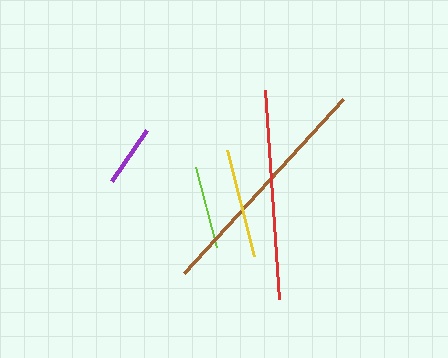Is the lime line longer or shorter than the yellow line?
The yellow line is longer than the lime line.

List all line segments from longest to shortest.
From longest to shortest: brown, red, yellow, lime, purple.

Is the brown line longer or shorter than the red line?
The brown line is longer than the red line.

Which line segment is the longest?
The brown line is the longest at approximately 236 pixels.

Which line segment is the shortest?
The purple line is the shortest at approximately 61 pixels.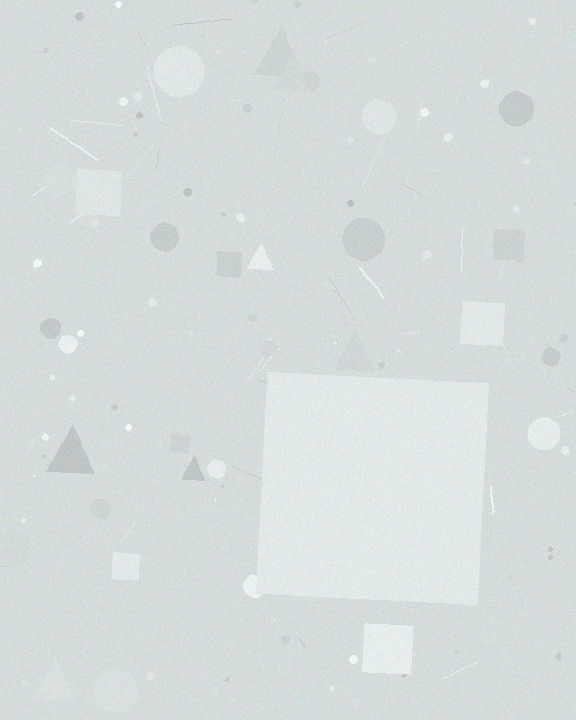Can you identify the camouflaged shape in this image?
The camouflaged shape is a square.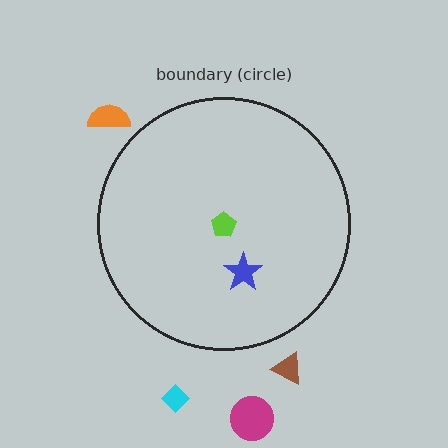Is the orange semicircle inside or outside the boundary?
Outside.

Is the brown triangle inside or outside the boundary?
Outside.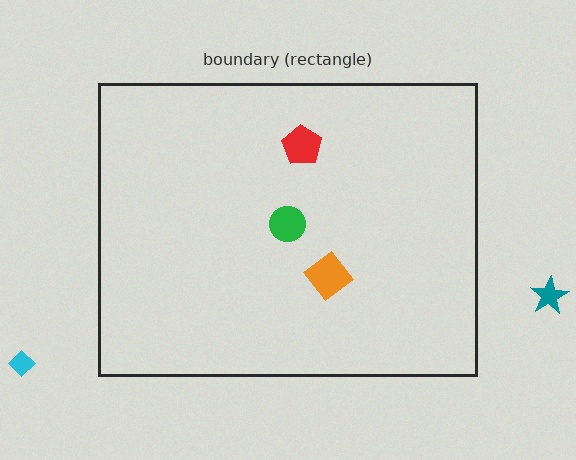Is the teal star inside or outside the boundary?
Outside.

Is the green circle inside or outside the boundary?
Inside.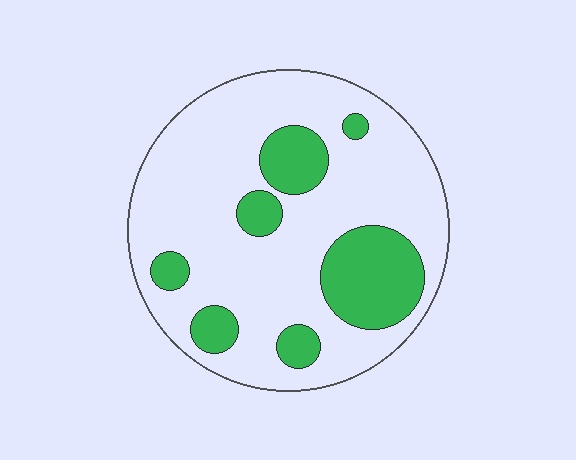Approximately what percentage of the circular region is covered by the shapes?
Approximately 25%.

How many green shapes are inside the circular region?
7.